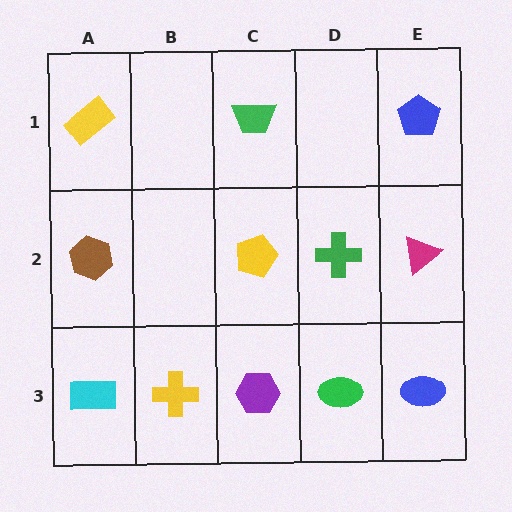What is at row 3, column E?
A blue ellipse.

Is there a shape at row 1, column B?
No, that cell is empty.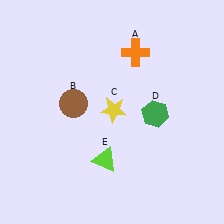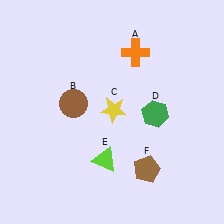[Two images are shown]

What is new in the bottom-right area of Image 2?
A brown pentagon (F) was added in the bottom-right area of Image 2.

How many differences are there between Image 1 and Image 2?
There is 1 difference between the two images.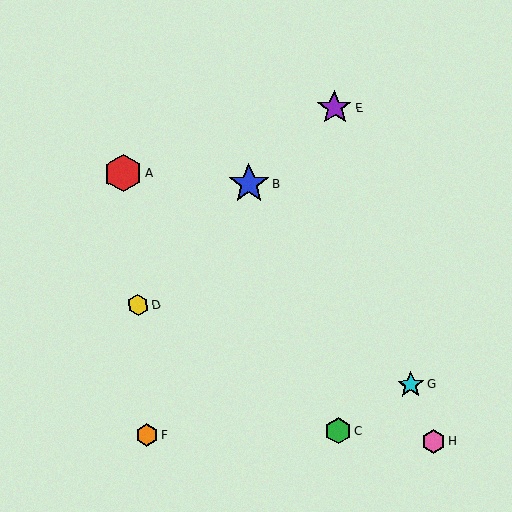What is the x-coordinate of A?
Object A is at x≈123.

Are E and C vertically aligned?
Yes, both are at x≈335.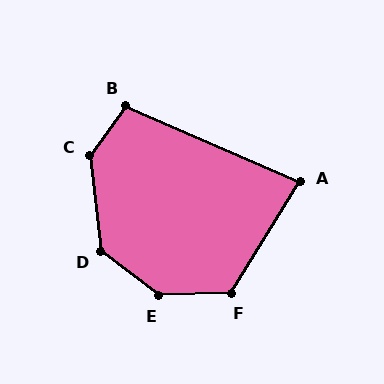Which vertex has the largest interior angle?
E, at approximately 141 degrees.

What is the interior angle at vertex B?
Approximately 103 degrees (obtuse).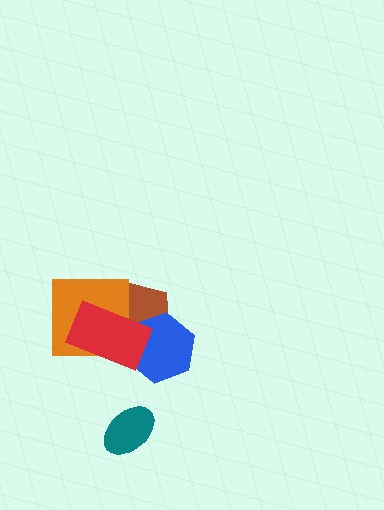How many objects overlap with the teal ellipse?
0 objects overlap with the teal ellipse.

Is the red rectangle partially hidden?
No, no other shape covers it.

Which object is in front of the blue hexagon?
The red rectangle is in front of the blue hexagon.